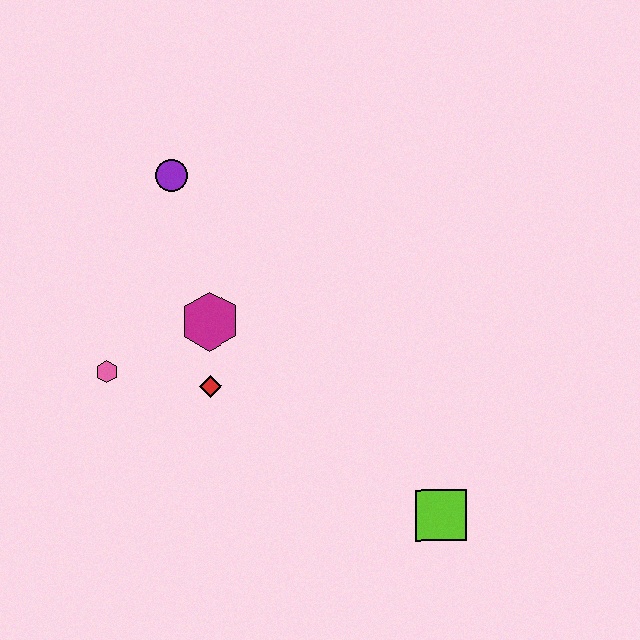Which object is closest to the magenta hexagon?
The red diamond is closest to the magenta hexagon.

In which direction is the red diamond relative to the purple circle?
The red diamond is below the purple circle.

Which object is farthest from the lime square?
The purple circle is farthest from the lime square.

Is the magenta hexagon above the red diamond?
Yes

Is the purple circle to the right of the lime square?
No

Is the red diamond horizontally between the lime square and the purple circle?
Yes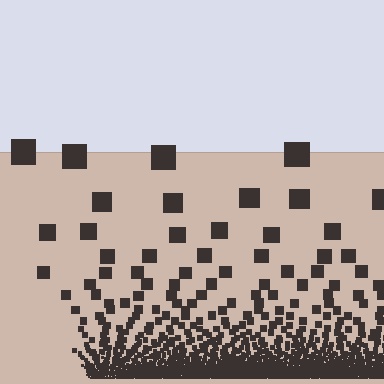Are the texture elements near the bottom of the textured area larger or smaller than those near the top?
Smaller. The gradient is inverted — elements near the bottom are smaller and denser.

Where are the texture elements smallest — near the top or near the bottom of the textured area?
Near the bottom.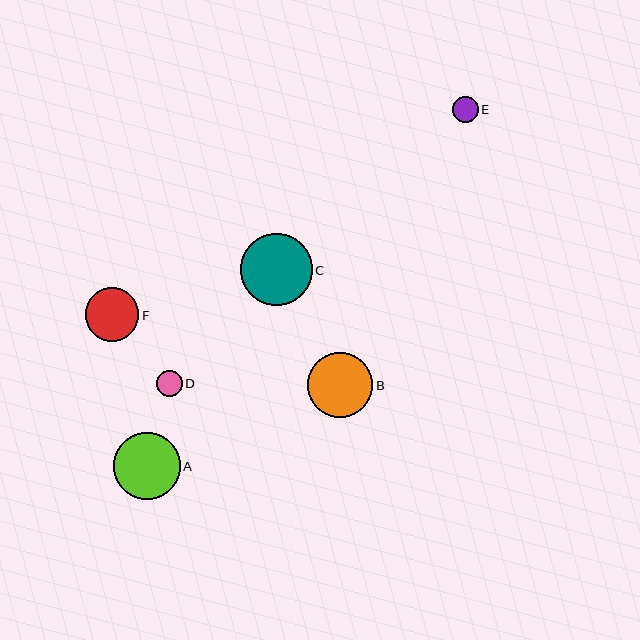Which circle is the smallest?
Circle D is the smallest with a size of approximately 26 pixels.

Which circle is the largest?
Circle C is the largest with a size of approximately 72 pixels.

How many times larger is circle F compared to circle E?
Circle F is approximately 2.1 times the size of circle E.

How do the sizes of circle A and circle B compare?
Circle A and circle B are approximately the same size.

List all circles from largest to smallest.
From largest to smallest: C, A, B, F, E, D.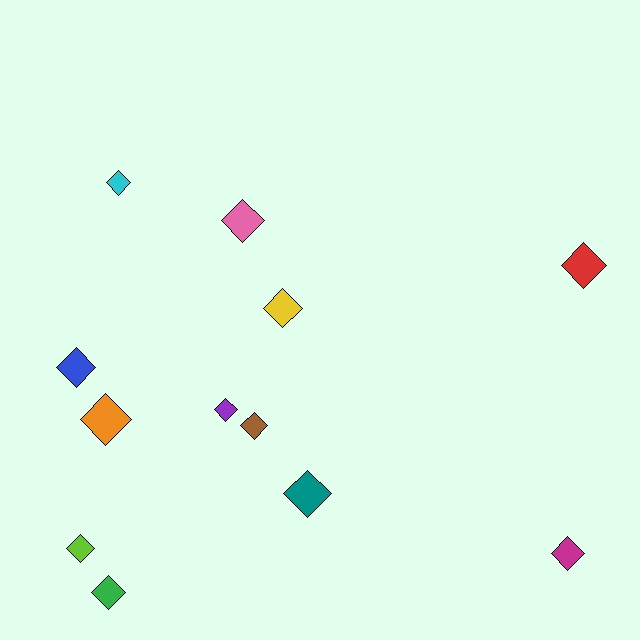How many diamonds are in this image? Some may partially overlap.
There are 12 diamonds.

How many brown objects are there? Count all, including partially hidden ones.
There is 1 brown object.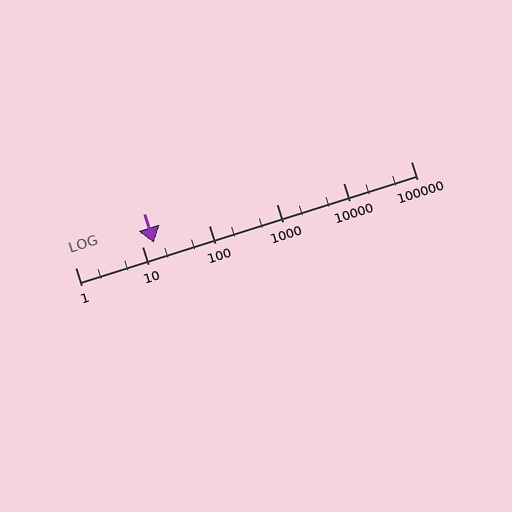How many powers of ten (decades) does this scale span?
The scale spans 5 decades, from 1 to 100000.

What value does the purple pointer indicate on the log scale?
The pointer indicates approximately 15.